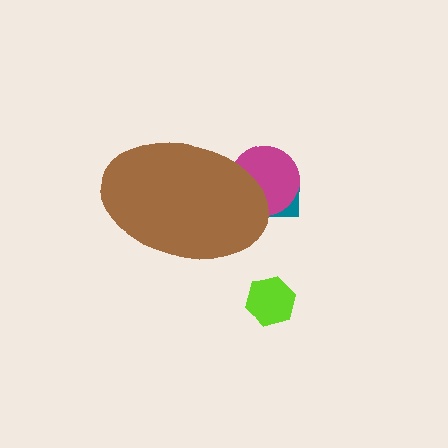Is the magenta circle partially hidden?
Yes, the magenta circle is partially hidden behind the brown ellipse.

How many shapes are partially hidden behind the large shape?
2 shapes are partially hidden.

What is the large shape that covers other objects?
A brown ellipse.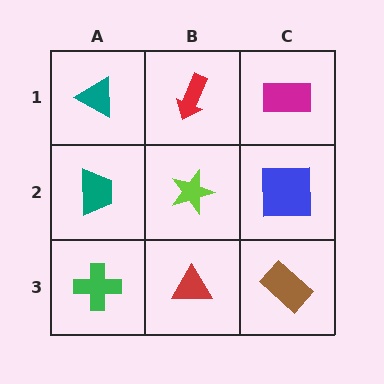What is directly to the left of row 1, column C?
A red arrow.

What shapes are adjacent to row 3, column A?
A teal trapezoid (row 2, column A), a red triangle (row 3, column B).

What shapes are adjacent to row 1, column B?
A lime star (row 2, column B), a teal triangle (row 1, column A), a magenta rectangle (row 1, column C).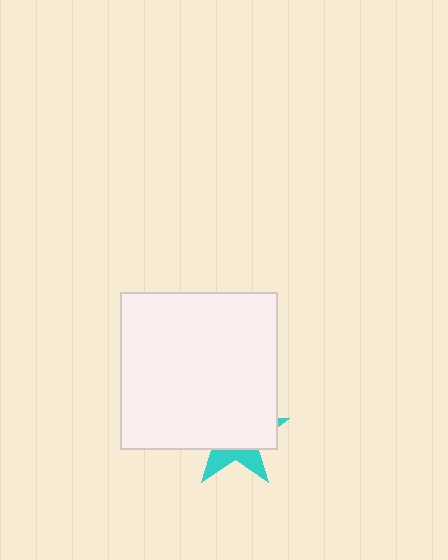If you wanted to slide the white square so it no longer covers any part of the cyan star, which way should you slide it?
Slide it up — that is the most direct way to separate the two shapes.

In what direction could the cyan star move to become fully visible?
The cyan star could move down. That would shift it out from behind the white square entirely.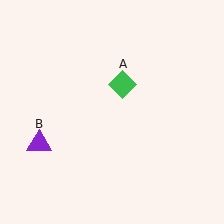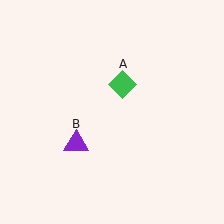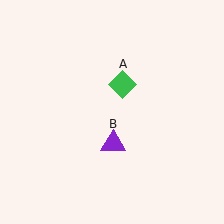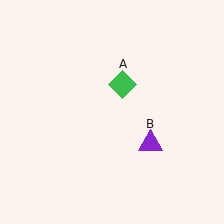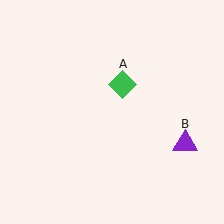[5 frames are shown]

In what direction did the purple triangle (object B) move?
The purple triangle (object B) moved right.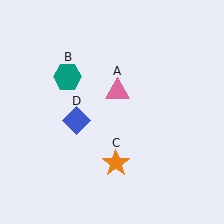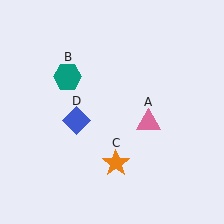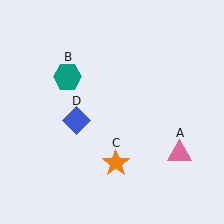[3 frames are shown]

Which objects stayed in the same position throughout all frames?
Teal hexagon (object B) and orange star (object C) and blue diamond (object D) remained stationary.